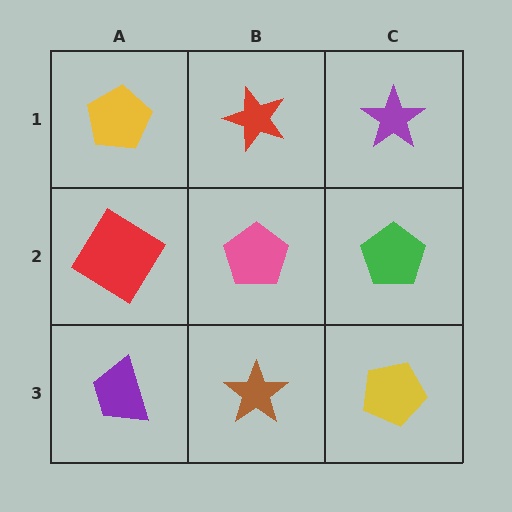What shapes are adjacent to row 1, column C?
A green pentagon (row 2, column C), a red star (row 1, column B).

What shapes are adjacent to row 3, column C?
A green pentagon (row 2, column C), a brown star (row 3, column B).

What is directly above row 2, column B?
A red star.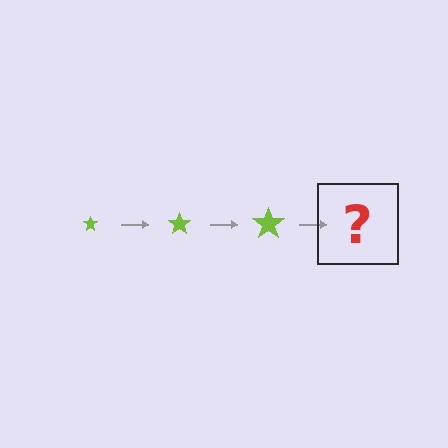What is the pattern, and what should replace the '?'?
The pattern is that the star gets progressively larger each step. The '?' should be a lime star, larger than the previous one.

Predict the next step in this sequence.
The next step is a lime star, larger than the previous one.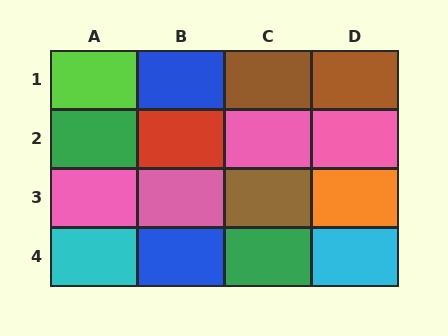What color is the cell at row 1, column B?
Blue.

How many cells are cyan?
2 cells are cyan.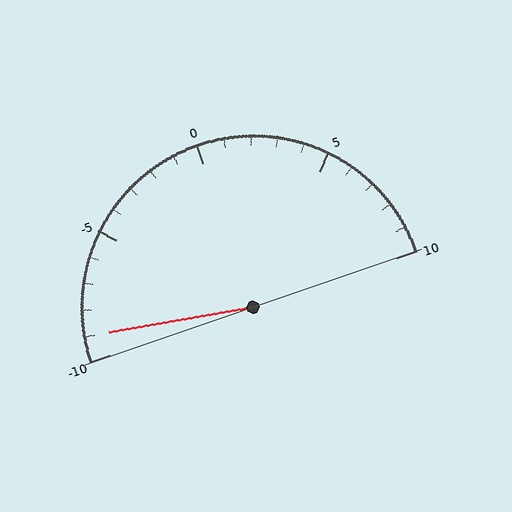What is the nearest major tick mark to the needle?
The nearest major tick mark is -10.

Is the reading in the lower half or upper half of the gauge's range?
The reading is in the lower half of the range (-10 to 10).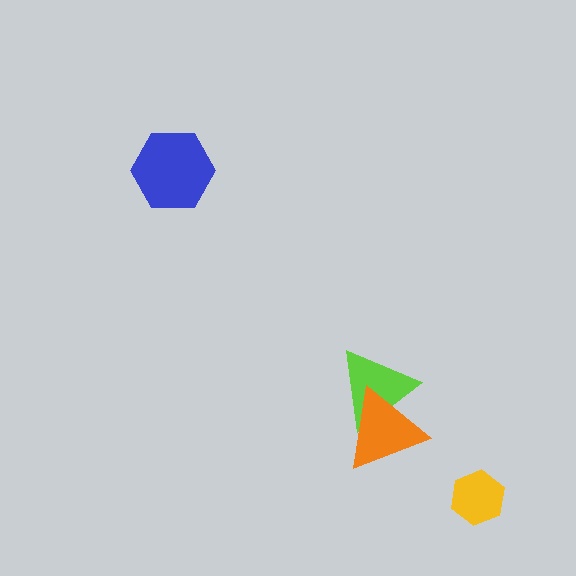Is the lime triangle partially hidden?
Yes, it is partially covered by another shape.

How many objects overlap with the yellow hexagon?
0 objects overlap with the yellow hexagon.